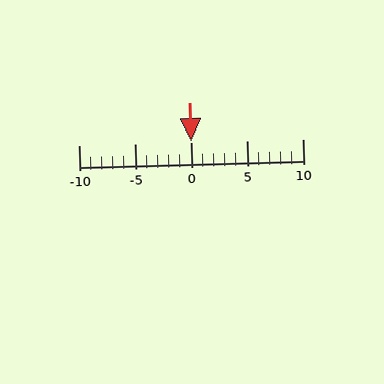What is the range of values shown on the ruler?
The ruler shows values from -10 to 10.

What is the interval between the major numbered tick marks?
The major tick marks are spaced 5 units apart.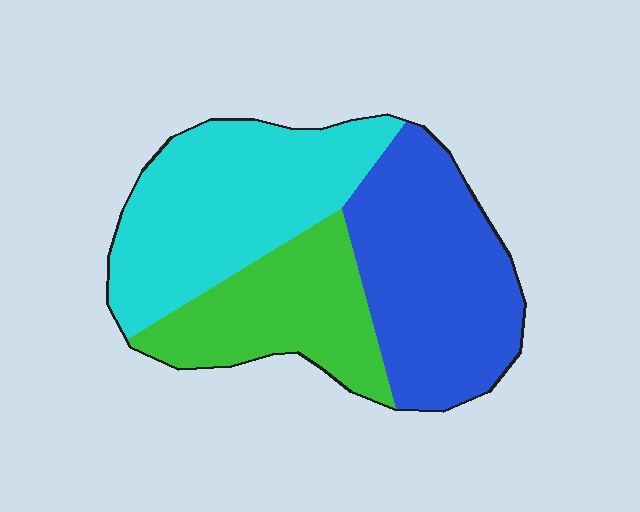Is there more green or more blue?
Blue.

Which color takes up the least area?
Green, at roughly 25%.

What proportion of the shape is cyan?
Cyan takes up between a quarter and a half of the shape.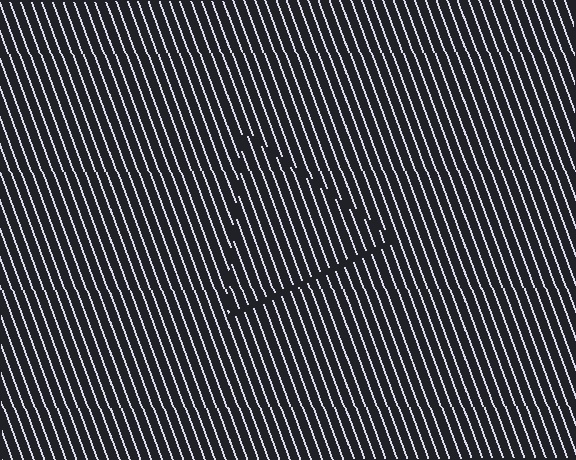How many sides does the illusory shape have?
3 sides — the line-ends trace a triangle.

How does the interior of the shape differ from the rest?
The interior of the shape contains the same grating, shifted by half a period — the contour is defined by the phase discontinuity where line-ends from the inner and outer gratings abut.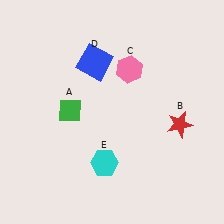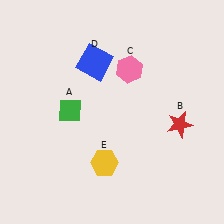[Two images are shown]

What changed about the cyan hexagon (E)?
In Image 1, E is cyan. In Image 2, it changed to yellow.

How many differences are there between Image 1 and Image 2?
There is 1 difference between the two images.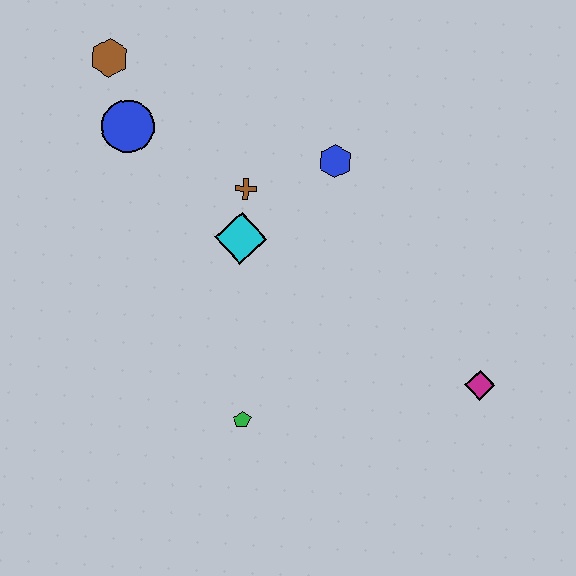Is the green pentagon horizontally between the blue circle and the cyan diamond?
No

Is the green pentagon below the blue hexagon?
Yes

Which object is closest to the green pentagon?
The cyan diamond is closest to the green pentagon.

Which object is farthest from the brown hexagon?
The magenta diamond is farthest from the brown hexagon.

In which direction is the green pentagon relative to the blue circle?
The green pentagon is below the blue circle.